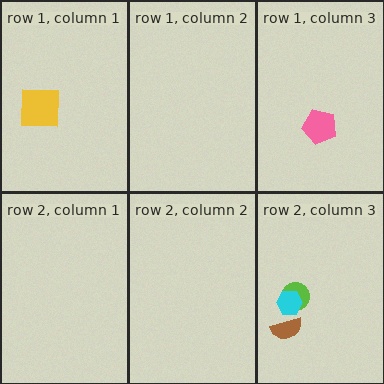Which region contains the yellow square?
The row 1, column 1 region.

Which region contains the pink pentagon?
The row 1, column 3 region.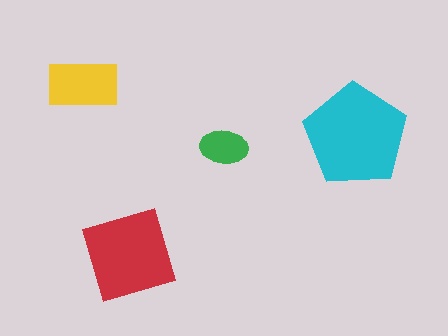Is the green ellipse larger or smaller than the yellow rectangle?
Smaller.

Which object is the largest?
The cyan pentagon.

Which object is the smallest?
The green ellipse.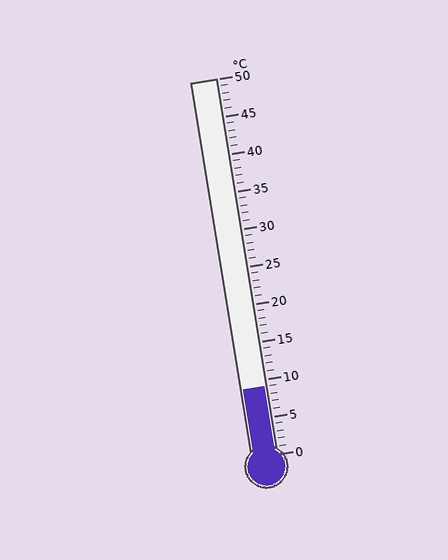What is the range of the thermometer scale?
The thermometer scale ranges from 0°C to 50°C.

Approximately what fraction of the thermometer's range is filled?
The thermometer is filled to approximately 20% of its range.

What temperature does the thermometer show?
The thermometer shows approximately 9°C.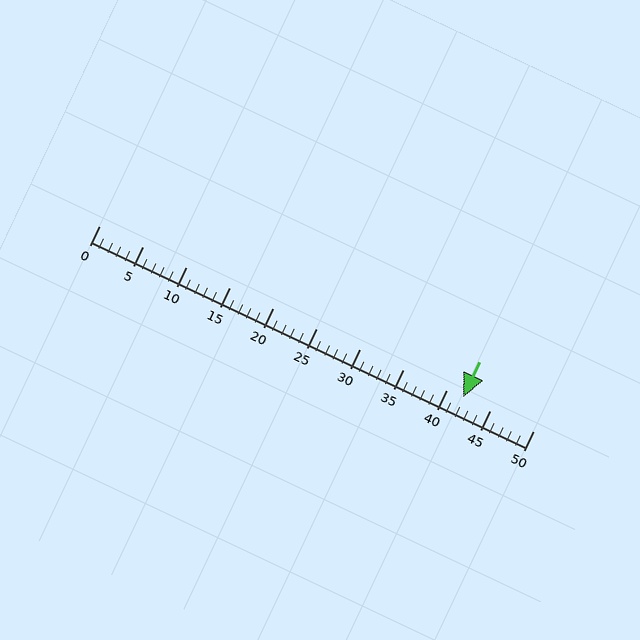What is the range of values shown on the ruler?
The ruler shows values from 0 to 50.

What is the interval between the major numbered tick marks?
The major tick marks are spaced 5 units apart.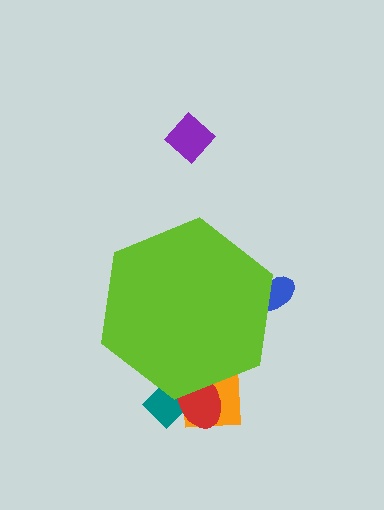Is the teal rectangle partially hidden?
Yes, the teal rectangle is partially hidden behind the lime hexagon.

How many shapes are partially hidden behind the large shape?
4 shapes are partially hidden.